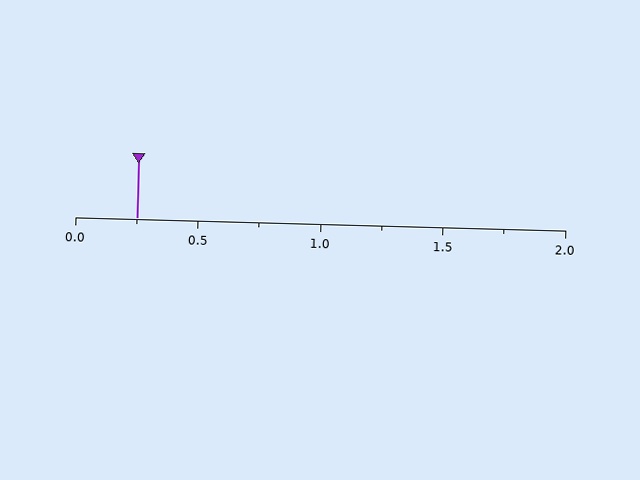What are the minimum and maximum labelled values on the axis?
The axis runs from 0.0 to 2.0.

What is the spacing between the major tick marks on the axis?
The major ticks are spaced 0.5 apart.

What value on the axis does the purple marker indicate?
The marker indicates approximately 0.25.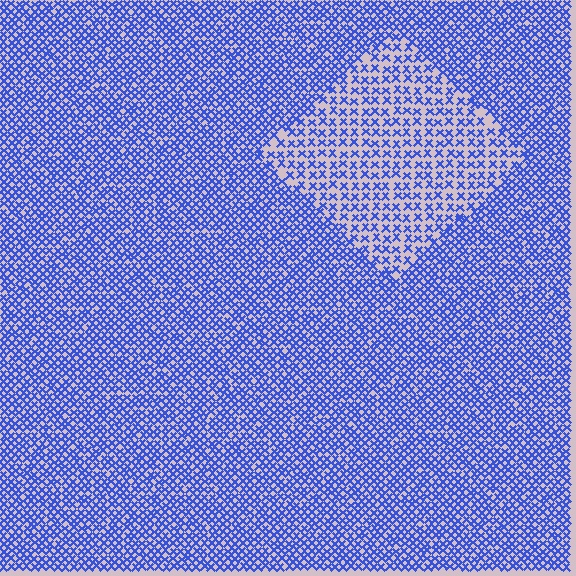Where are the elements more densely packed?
The elements are more densely packed outside the diamond boundary.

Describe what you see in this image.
The image contains small blue elements arranged at two different densities. A diamond-shaped region is visible where the elements are less densely packed than the surrounding area.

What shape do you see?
I see a diamond.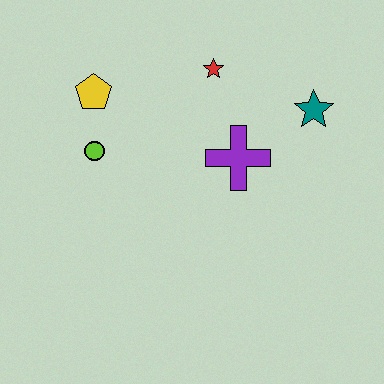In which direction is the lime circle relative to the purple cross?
The lime circle is to the left of the purple cross.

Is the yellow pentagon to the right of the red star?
No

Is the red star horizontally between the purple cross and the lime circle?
Yes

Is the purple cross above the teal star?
No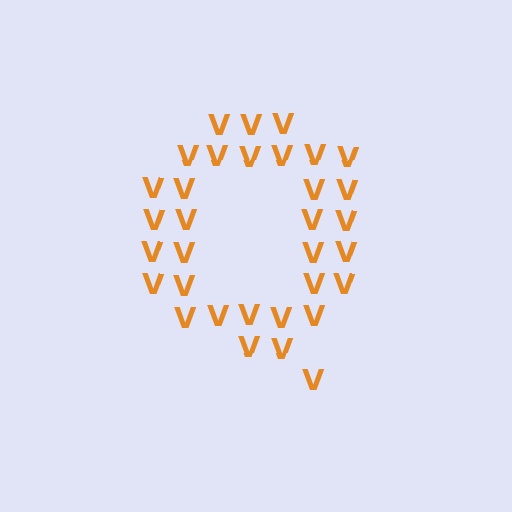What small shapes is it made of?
It is made of small letter V's.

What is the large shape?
The large shape is the letter Q.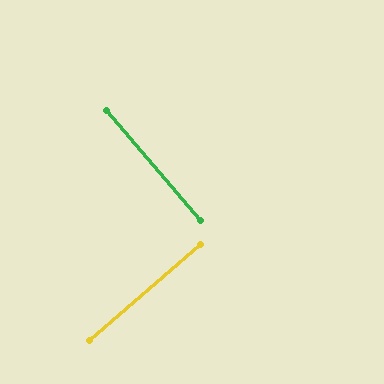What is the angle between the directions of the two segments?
Approximately 89 degrees.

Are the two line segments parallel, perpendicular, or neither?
Perpendicular — they meet at approximately 89°.